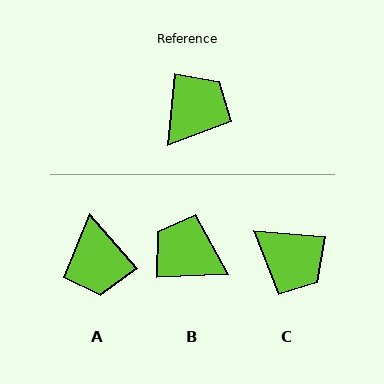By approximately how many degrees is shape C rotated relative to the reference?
Approximately 90 degrees clockwise.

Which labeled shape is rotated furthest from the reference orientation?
A, about 133 degrees away.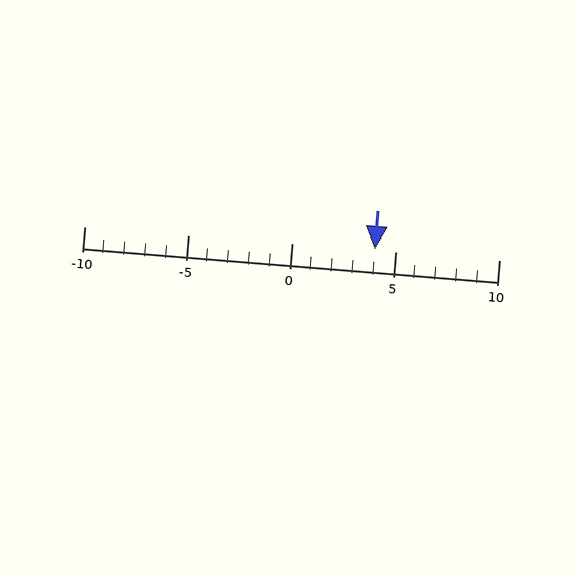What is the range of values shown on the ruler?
The ruler shows values from -10 to 10.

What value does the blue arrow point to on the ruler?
The blue arrow points to approximately 4.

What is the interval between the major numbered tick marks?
The major tick marks are spaced 5 units apart.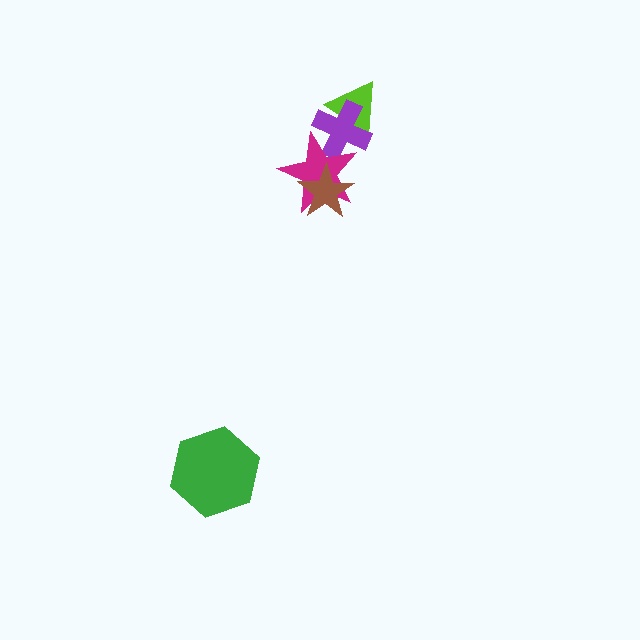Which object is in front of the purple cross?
The magenta star is in front of the purple cross.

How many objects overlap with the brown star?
1 object overlaps with the brown star.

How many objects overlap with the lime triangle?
1 object overlaps with the lime triangle.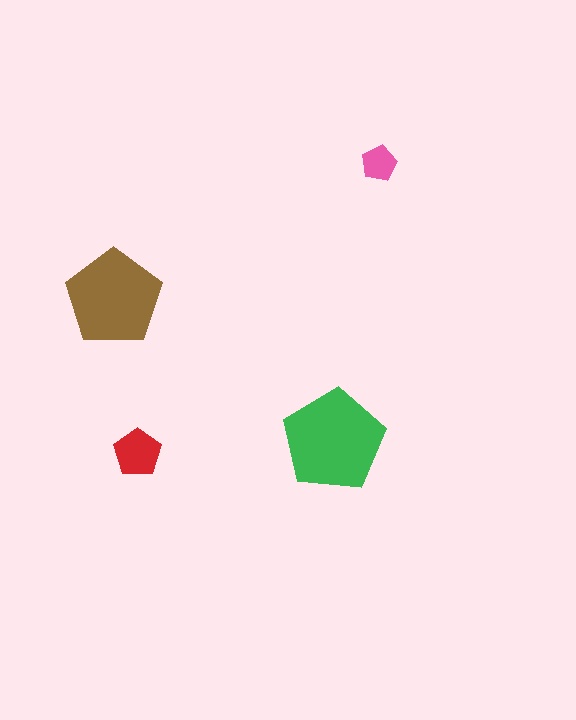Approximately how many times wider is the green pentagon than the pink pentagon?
About 3 times wider.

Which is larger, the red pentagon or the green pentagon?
The green one.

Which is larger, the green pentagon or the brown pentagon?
The green one.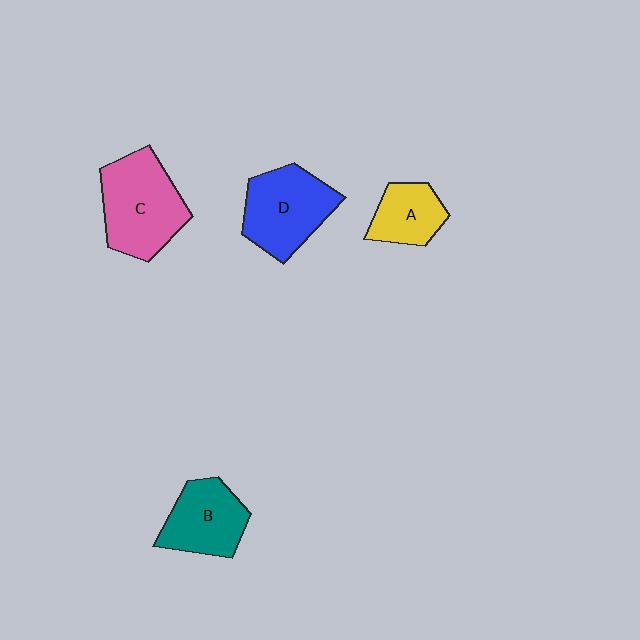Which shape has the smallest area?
Shape A (yellow).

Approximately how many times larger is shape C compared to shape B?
Approximately 1.4 times.